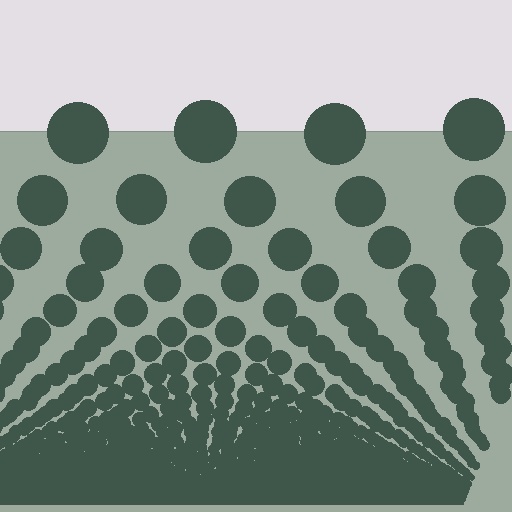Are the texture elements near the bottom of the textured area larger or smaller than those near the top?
Smaller. The gradient is inverted — elements near the bottom are smaller and denser.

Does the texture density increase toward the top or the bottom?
Density increases toward the bottom.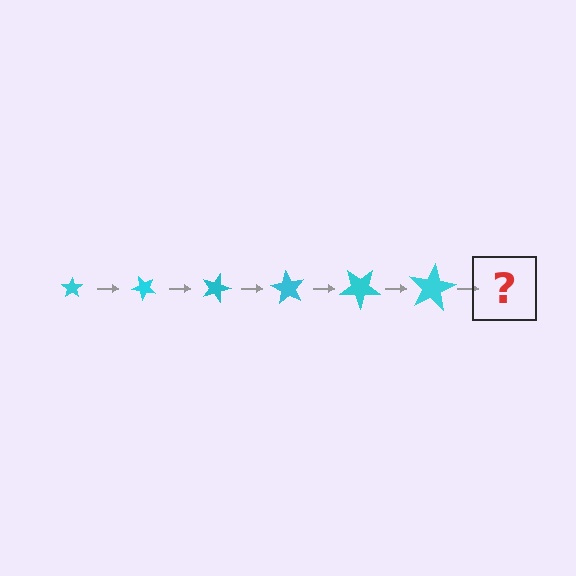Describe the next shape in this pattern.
It should be a star, larger than the previous one and rotated 270 degrees from the start.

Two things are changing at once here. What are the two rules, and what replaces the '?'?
The two rules are that the star grows larger each step and it rotates 45 degrees each step. The '?' should be a star, larger than the previous one and rotated 270 degrees from the start.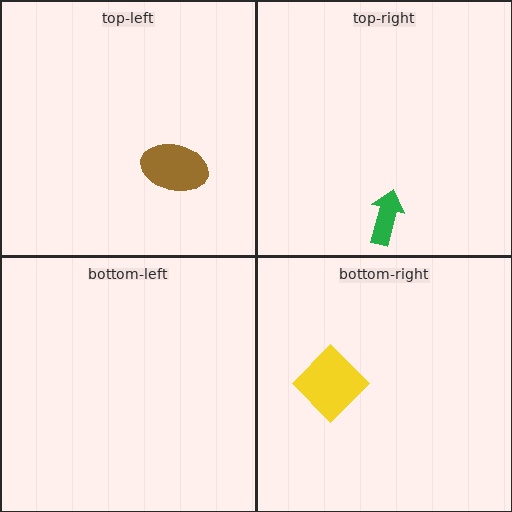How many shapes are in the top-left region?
1.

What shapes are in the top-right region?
The green arrow.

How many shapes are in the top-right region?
1.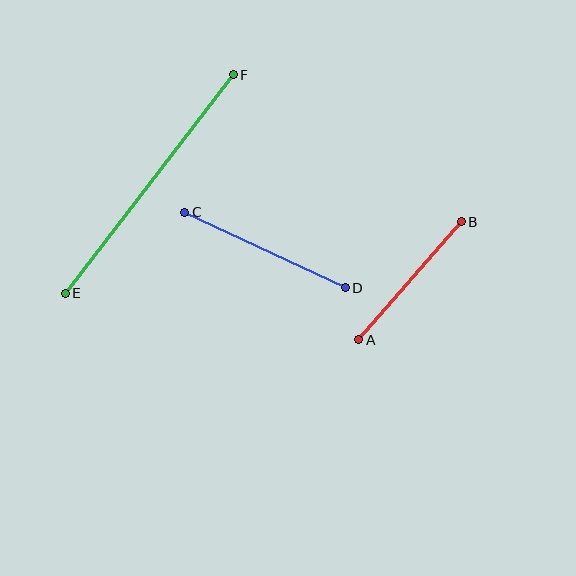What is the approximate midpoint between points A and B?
The midpoint is at approximately (410, 281) pixels.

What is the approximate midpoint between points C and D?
The midpoint is at approximately (265, 250) pixels.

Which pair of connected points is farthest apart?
Points E and F are farthest apart.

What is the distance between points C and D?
The distance is approximately 177 pixels.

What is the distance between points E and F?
The distance is approximately 276 pixels.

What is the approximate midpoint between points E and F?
The midpoint is at approximately (149, 184) pixels.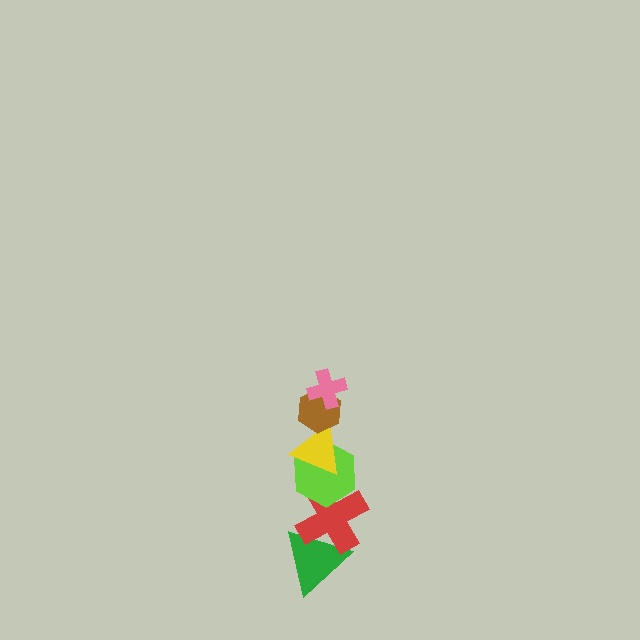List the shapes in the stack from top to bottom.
From top to bottom: the pink cross, the brown hexagon, the yellow triangle, the lime hexagon, the red cross, the green triangle.